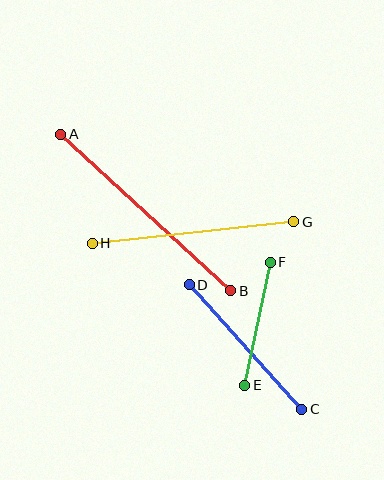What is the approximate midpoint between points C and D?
The midpoint is at approximately (245, 347) pixels.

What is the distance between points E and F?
The distance is approximately 126 pixels.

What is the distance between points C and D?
The distance is approximately 168 pixels.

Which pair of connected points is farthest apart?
Points A and B are farthest apart.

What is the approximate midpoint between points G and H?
The midpoint is at approximately (193, 232) pixels.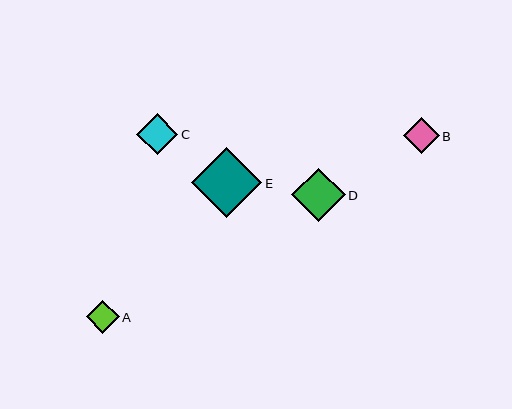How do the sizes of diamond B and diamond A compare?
Diamond B and diamond A are approximately the same size.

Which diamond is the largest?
Diamond E is the largest with a size of approximately 70 pixels.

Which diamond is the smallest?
Diamond A is the smallest with a size of approximately 33 pixels.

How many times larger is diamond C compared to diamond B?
Diamond C is approximately 1.1 times the size of diamond B.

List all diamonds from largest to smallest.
From largest to smallest: E, D, C, B, A.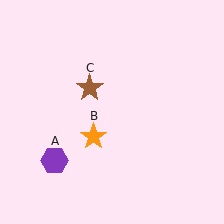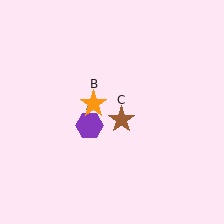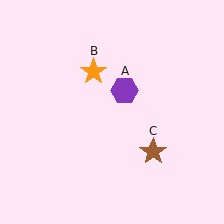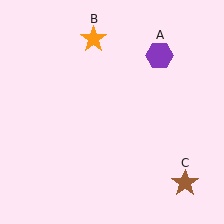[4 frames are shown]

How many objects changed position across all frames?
3 objects changed position: purple hexagon (object A), orange star (object B), brown star (object C).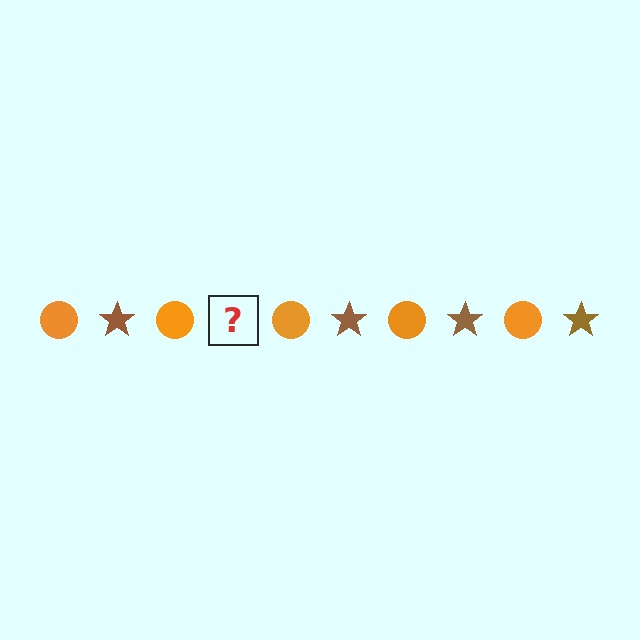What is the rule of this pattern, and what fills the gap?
The rule is that the pattern alternates between orange circle and brown star. The gap should be filled with a brown star.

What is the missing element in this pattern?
The missing element is a brown star.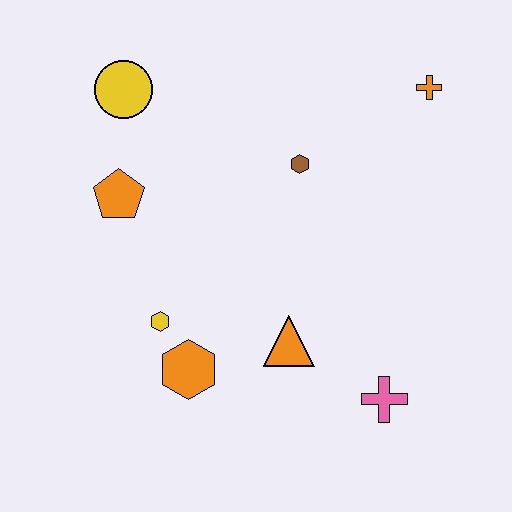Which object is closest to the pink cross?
The orange triangle is closest to the pink cross.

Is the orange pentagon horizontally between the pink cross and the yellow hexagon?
No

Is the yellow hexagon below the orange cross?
Yes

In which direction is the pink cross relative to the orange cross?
The pink cross is below the orange cross.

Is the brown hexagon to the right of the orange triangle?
Yes